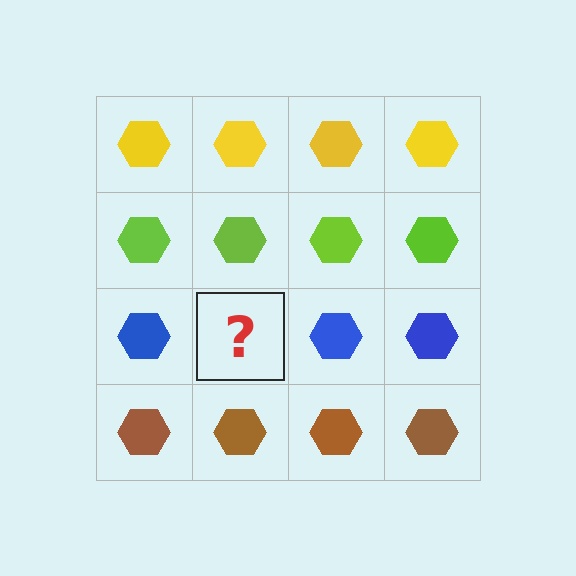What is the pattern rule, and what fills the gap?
The rule is that each row has a consistent color. The gap should be filled with a blue hexagon.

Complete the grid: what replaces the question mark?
The question mark should be replaced with a blue hexagon.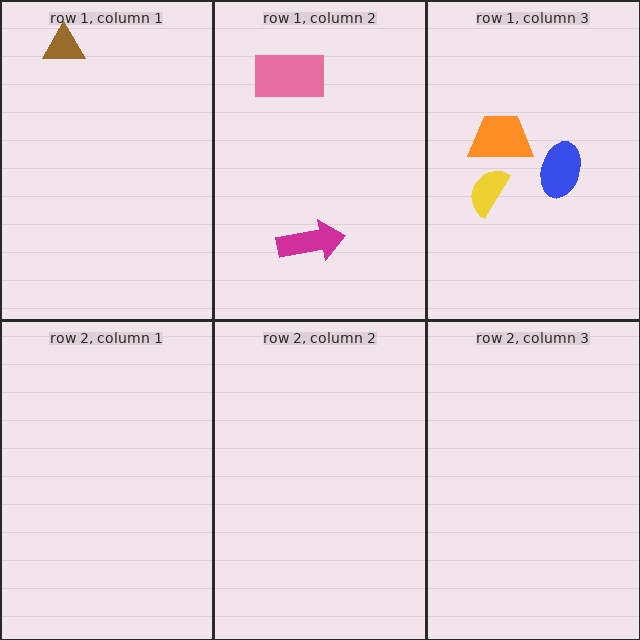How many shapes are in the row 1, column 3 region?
3.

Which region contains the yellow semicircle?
The row 1, column 3 region.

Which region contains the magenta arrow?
The row 1, column 2 region.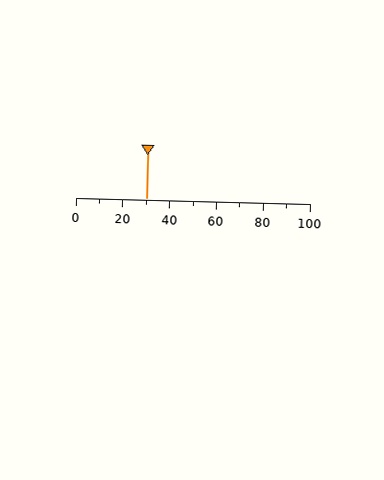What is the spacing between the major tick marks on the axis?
The major ticks are spaced 20 apart.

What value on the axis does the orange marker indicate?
The marker indicates approximately 30.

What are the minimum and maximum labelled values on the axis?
The axis runs from 0 to 100.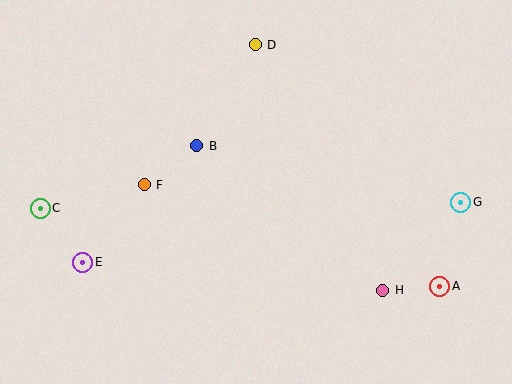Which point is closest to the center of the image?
Point B at (197, 146) is closest to the center.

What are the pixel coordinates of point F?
Point F is at (144, 185).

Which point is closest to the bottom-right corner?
Point A is closest to the bottom-right corner.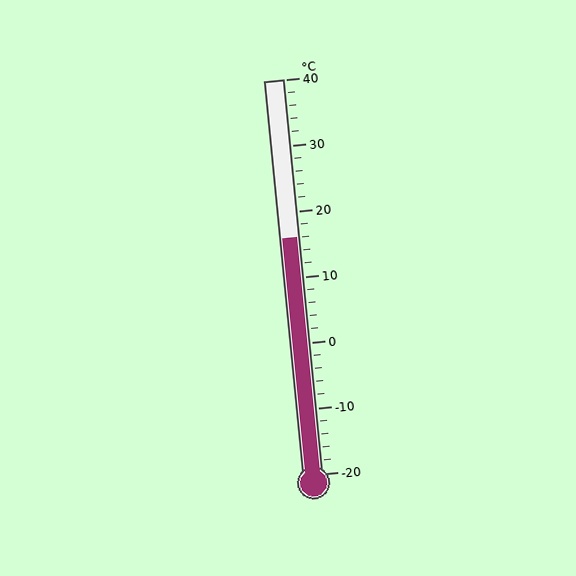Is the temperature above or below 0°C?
The temperature is above 0°C.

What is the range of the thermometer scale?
The thermometer scale ranges from -20°C to 40°C.